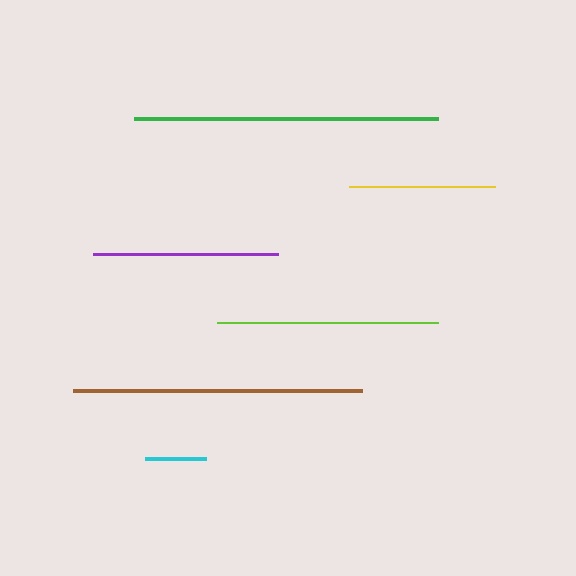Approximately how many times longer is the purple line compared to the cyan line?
The purple line is approximately 3.0 times the length of the cyan line.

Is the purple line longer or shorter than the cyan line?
The purple line is longer than the cyan line.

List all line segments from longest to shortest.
From longest to shortest: green, brown, lime, purple, yellow, cyan.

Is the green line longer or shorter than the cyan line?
The green line is longer than the cyan line.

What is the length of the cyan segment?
The cyan segment is approximately 61 pixels long.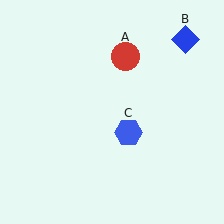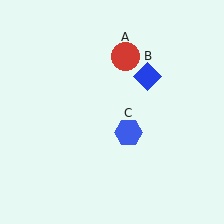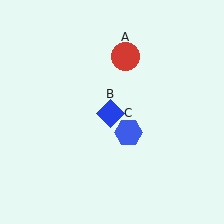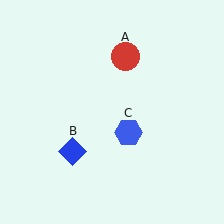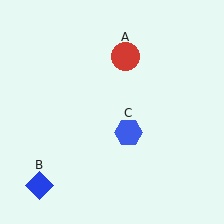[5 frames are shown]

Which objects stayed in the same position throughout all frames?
Red circle (object A) and blue hexagon (object C) remained stationary.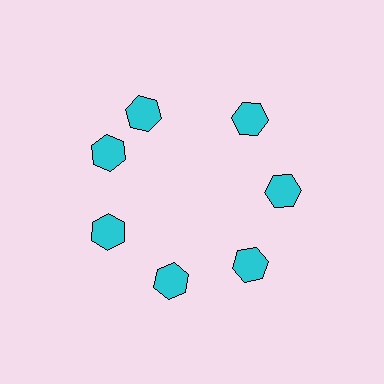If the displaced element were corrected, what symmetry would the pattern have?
It would have 7-fold rotational symmetry — the pattern would map onto itself every 51 degrees.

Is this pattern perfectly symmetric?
No. The 7 cyan hexagons are arranged in a ring, but one element near the 12 o'clock position is rotated out of alignment along the ring, breaking the 7-fold rotational symmetry.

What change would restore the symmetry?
The symmetry would be restored by rotating it back into even spacing with its neighbors so that all 7 hexagons sit at equal angles and equal distance from the center.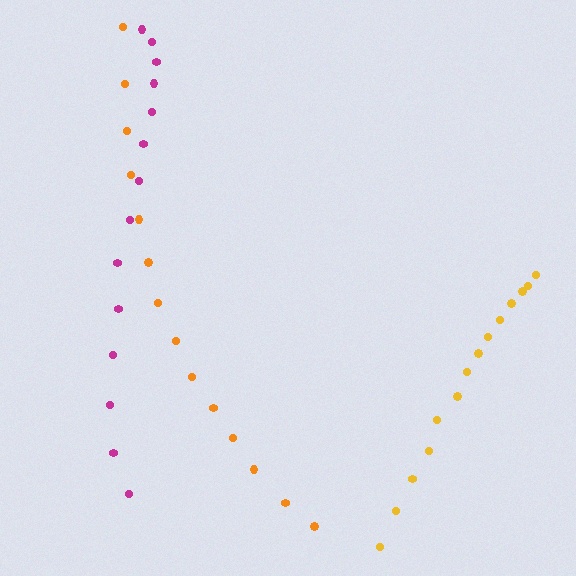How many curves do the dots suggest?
There are 3 distinct paths.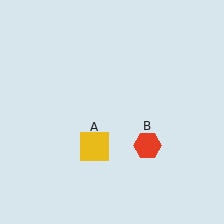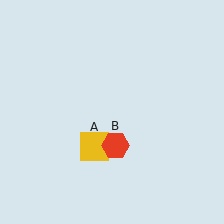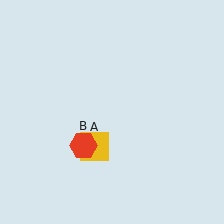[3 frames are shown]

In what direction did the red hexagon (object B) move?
The red hexagon (object B) moved left.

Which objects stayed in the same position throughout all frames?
Yellow square (object A) remained stationary.